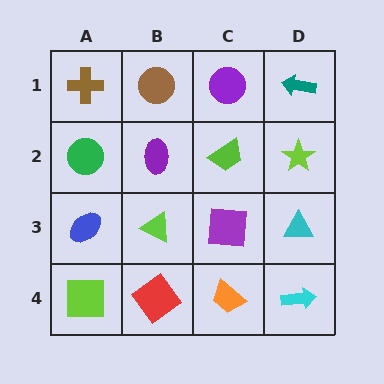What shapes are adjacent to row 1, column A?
A green circle (row 2, column A), a brown circle (row 1, column B).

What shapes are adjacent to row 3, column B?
A purple ellipse (row 2, column B), a red diamond (row 4, column B), a blue ellipse (row 3, column A), a purple square (row 3, column C).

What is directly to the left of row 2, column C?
A purple ellipse.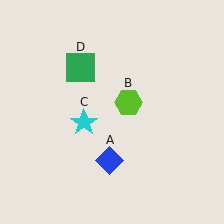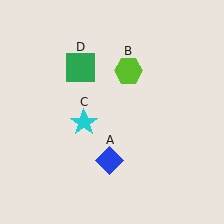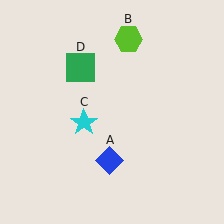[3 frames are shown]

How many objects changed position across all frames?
1 object changed position: lime hexagon (object B).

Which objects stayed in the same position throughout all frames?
Blue diamond (object A) and cyan star (object C) and green square (object D) remained stationary.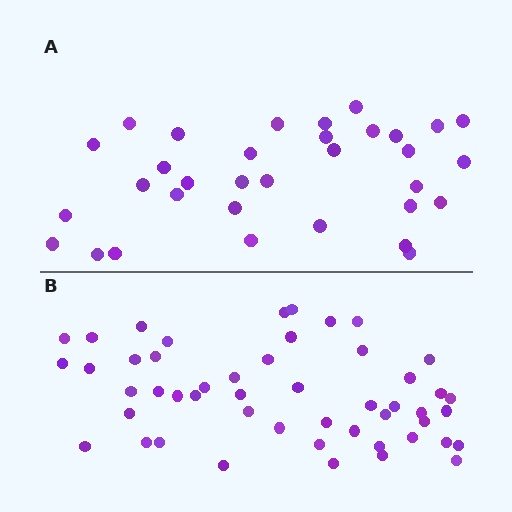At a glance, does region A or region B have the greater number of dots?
Region B (the bottom region) has more dots.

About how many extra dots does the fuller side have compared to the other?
Region B has approximately 15 more dots than region A.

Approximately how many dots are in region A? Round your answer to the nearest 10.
About 30 dots. (The exact count is 33, which rounds to 30.)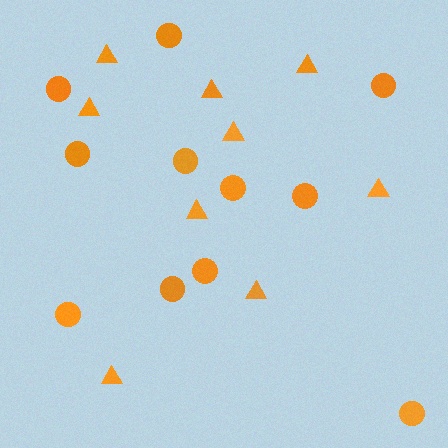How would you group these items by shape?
There are 2 groups: one group of circles (11) and one group of triangles (9).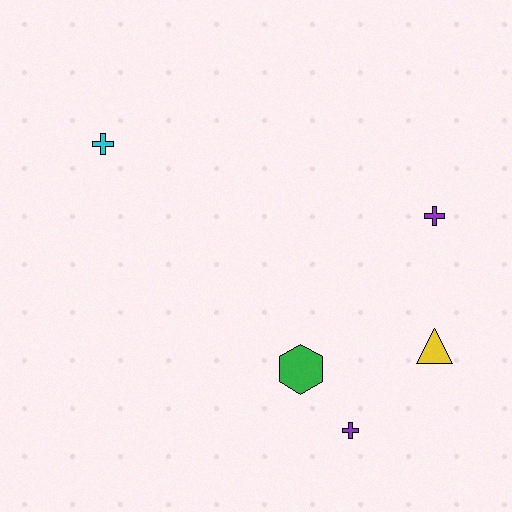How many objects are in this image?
There are 5 objects.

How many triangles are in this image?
There is 1 triangle.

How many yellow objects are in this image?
There is 1 yellow object.